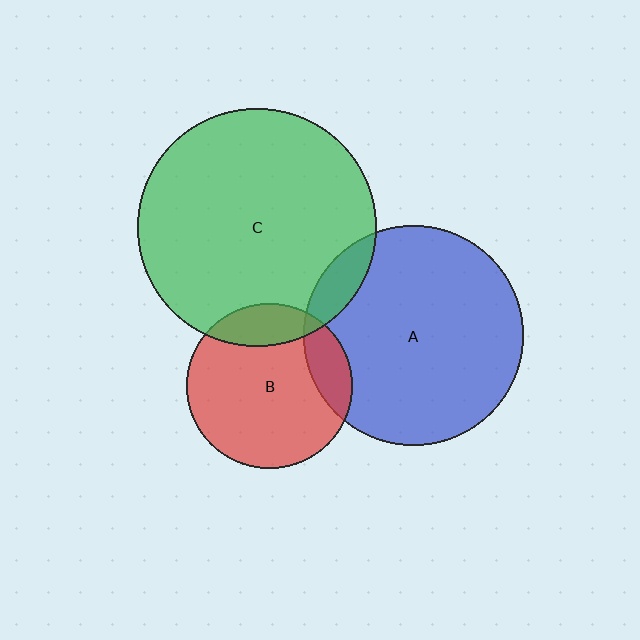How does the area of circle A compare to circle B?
Approximately 1.8 times.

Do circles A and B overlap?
Yes.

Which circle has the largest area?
Circle C (green).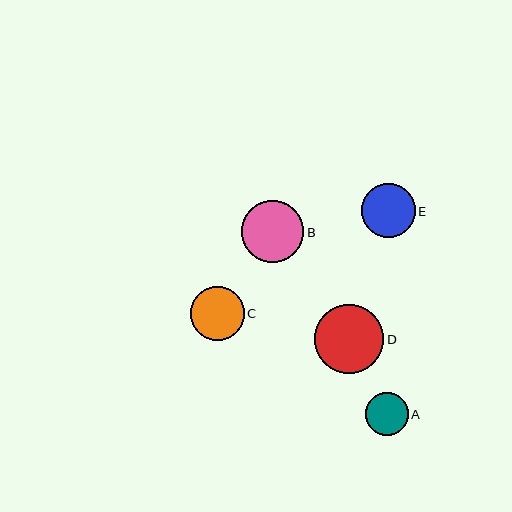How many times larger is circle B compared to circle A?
Circle B is approximately 1.5 times the size of circle A.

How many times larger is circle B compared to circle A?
Circle B is approximately 1.5 times the size of circle A.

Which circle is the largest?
Circle D is the largest with a size of approximately 69 pixels.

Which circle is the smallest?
Circle A is the smallest with a size of approximately 42 pixels.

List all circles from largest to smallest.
From largest to smallest: D, B, C, E, A.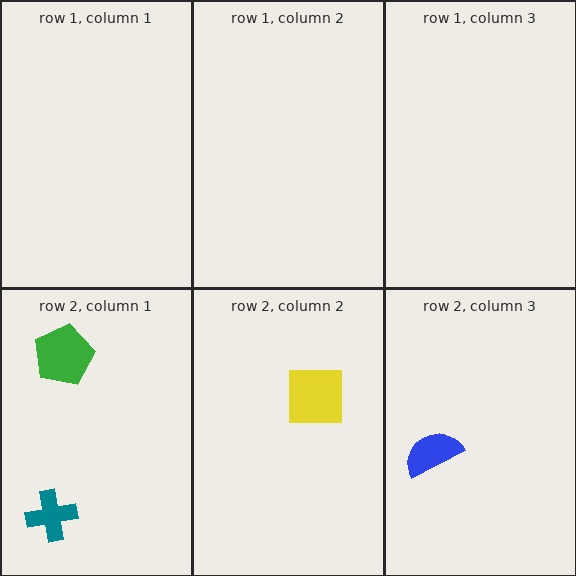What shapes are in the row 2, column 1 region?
The green pentagon, the teal cross.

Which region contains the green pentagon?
The row 2, column 1 region.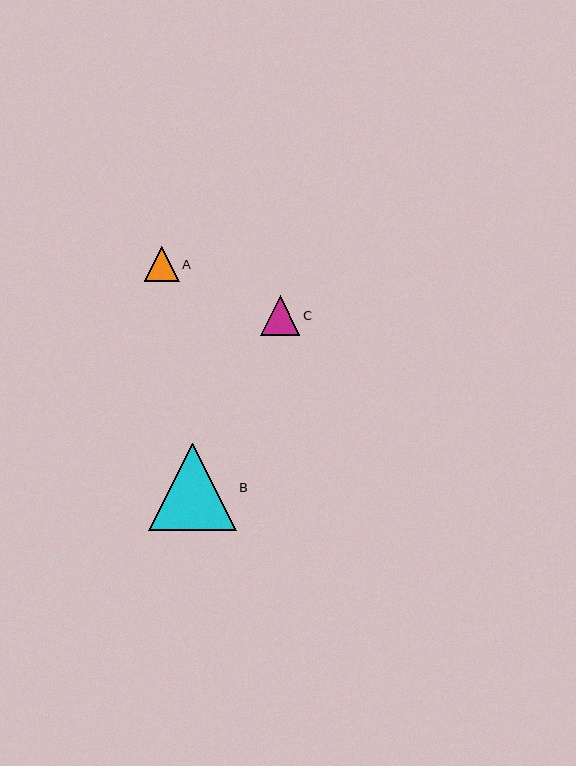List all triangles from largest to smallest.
From largest to smallest: B, C, A.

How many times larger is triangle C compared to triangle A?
Triangle C is approximately 1.1 times the size of triangle A.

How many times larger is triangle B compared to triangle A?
Triangle B is approximately 2.5 times the size of triangle A.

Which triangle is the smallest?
Triangle A is the smallest with a size of approximately 35 pixels.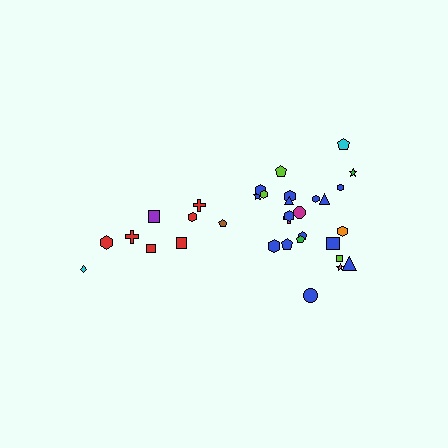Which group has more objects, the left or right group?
The right group.